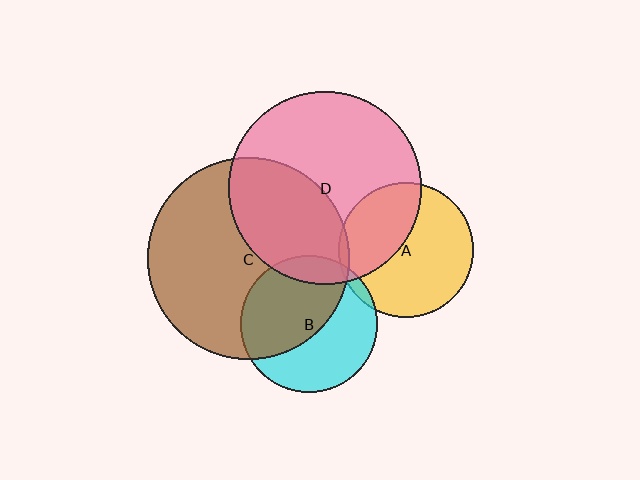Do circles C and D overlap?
Yes.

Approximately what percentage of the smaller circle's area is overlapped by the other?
Approximately 35%.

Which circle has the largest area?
Circle C (brown).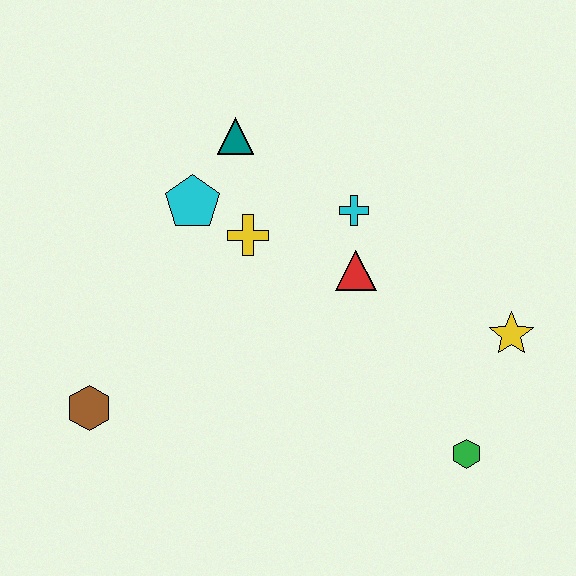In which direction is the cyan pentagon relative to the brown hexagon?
The cyan pentagon is above the brown hexagon.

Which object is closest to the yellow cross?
The cyan pentagon is closest to the yellow cross.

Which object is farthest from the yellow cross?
The green hexagon is farthest from the yellow cross.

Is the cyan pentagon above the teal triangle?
No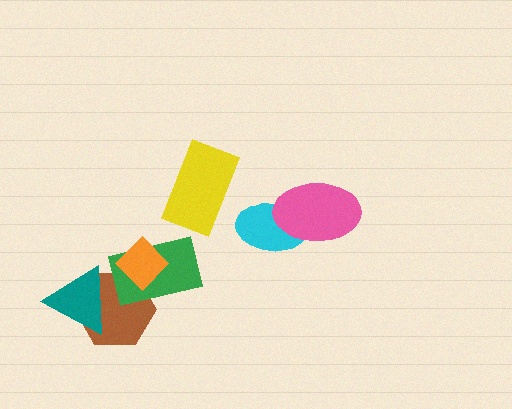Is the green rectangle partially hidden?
Yes, it is partially covered by another shape.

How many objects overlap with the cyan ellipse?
1 object overlaps with the cyan ellipse.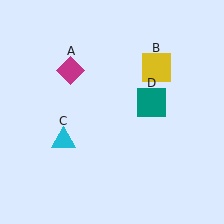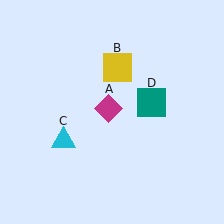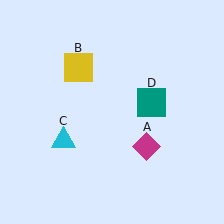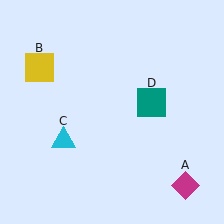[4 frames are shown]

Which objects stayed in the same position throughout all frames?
Cyan triangle (object C) and teal square (object D) remained stationary.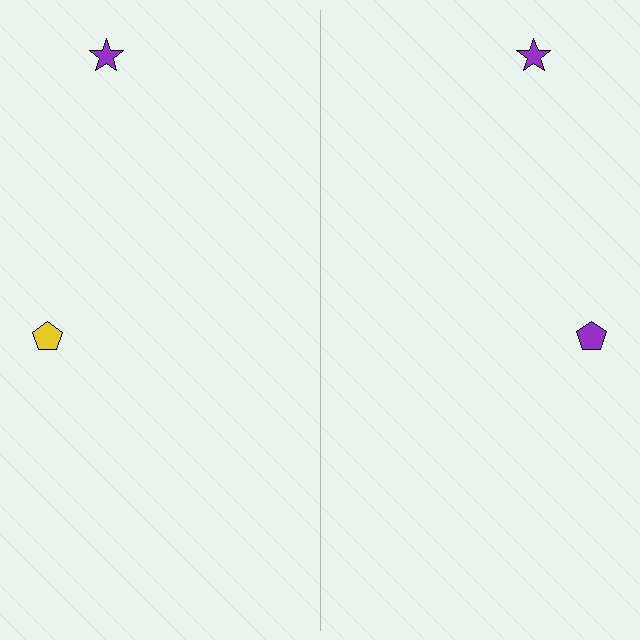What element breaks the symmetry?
The purple pentagon on the right side breaks the symmetry — its mirror counterpart is yellow.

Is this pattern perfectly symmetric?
No, the pattern is not perfectly symmetric. The purple pentagon on the right side breaks the symmetry — its mirror counterpart is yellow.